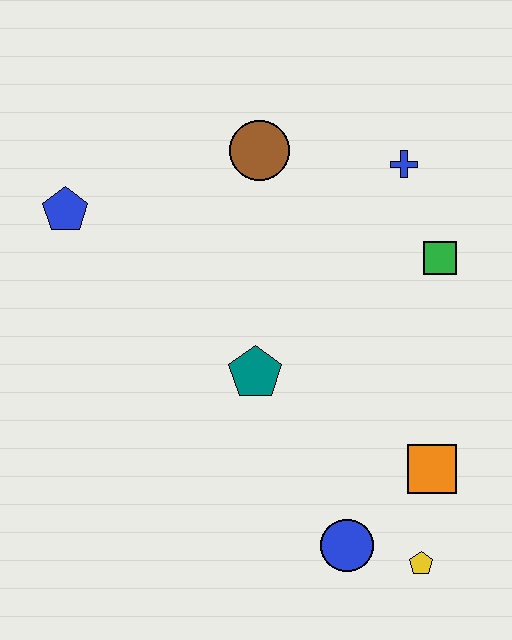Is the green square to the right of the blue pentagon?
Yes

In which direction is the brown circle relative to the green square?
The brown circle is to the left of the green square.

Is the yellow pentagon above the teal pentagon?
No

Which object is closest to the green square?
The blue cross is closest to the green square.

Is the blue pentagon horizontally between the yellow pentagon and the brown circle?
No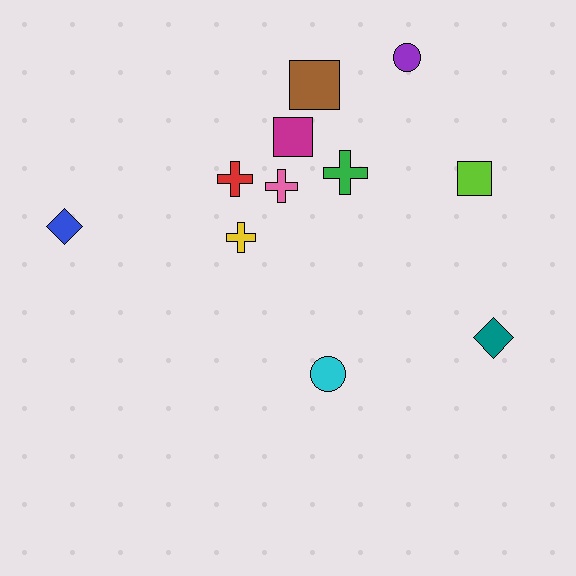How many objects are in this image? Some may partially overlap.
There are 11 objects.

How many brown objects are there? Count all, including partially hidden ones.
There is 1 brown object.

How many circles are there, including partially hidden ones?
There are 2 circles.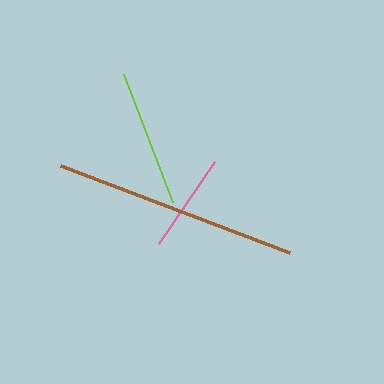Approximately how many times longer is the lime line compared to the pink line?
The lime line is approximately 1.4 times the length of the pink line.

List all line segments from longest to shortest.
From longest to shortest: brown, lime, pink.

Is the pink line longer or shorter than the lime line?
The lime line is longer than the pink line.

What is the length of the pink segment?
The pink segment is approximately 99 pixels long.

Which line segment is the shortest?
The pink line is the shortest at approximately 99 pixels.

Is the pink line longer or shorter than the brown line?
The brown line is longer than the pink line.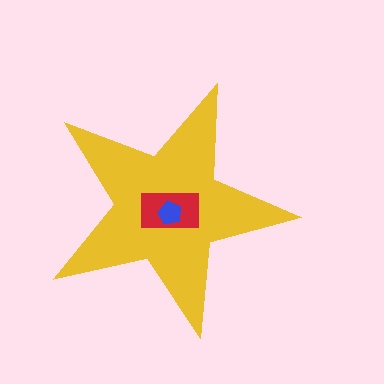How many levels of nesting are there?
3.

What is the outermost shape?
The yellow star.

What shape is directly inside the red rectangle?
The blue pentagon.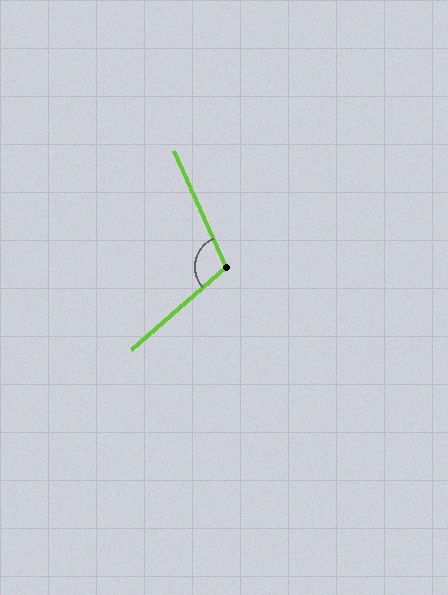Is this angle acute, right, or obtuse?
It is obtuse.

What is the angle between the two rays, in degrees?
Approximately 107 degrees.